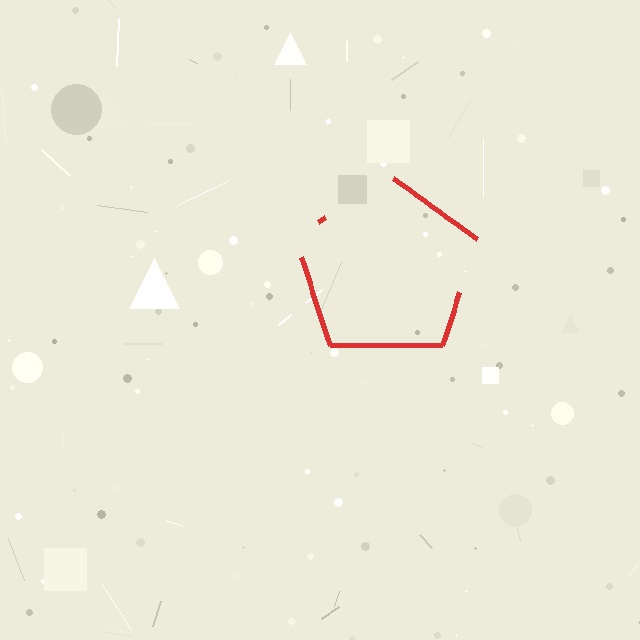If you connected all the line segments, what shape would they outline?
They would outline a pentagon.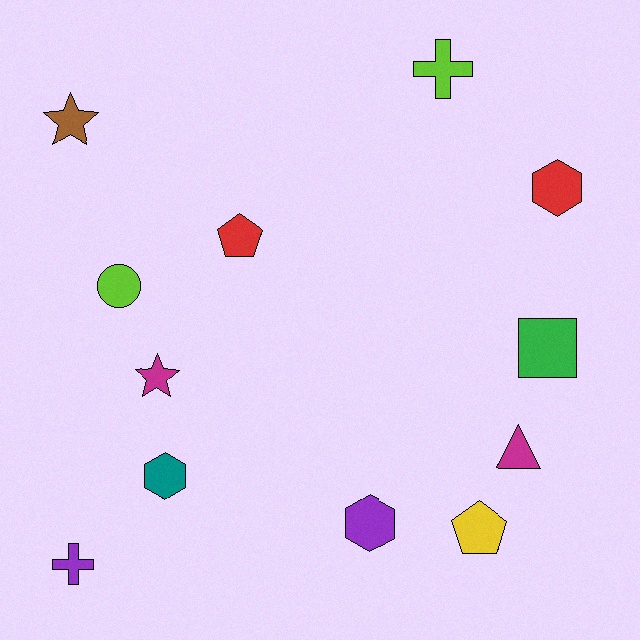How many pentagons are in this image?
There are 2 pentagons.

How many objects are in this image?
There are 12 objects.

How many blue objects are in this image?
There are no blue objects.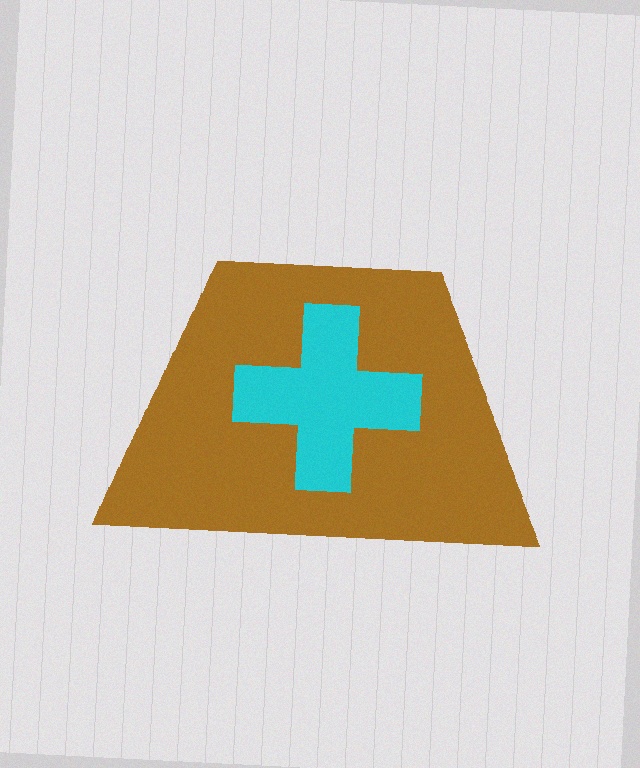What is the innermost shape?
The cyan cross.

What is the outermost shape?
The brown trapezoid.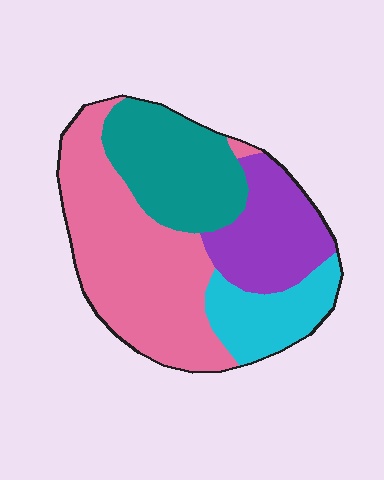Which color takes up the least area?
Cyan, at roughly 15%.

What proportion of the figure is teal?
Teal covers about 25% of the figure.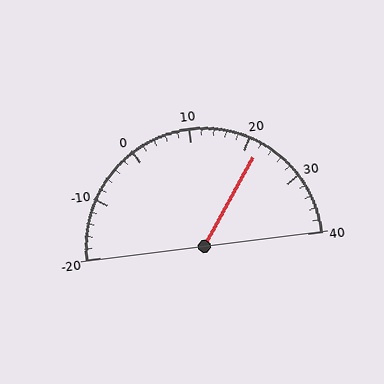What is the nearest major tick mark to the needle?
The nearest major tick mark is 20.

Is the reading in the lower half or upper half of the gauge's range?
The reading is in the upper half of the range (-20 to 40).